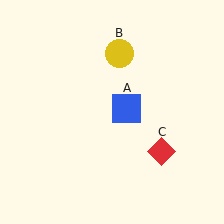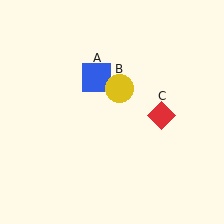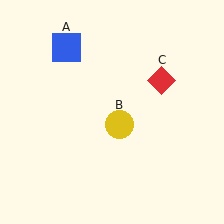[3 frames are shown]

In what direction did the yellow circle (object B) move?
The yellow circle (object B) moved down.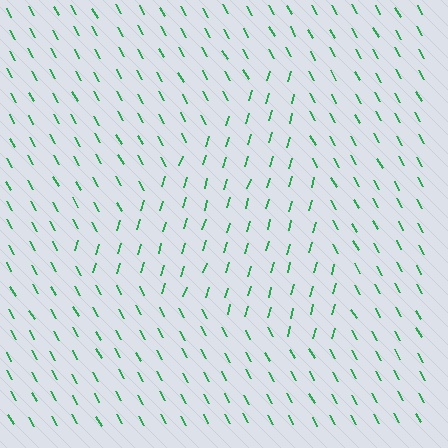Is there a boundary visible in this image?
Yes, there is a texture boundary formed by a change in line orientation.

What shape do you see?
I see a triangle.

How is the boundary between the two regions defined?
The boundary is defined purely by a change in line orientation (approximately 45 degrees difference). All lines are the same color and thickness.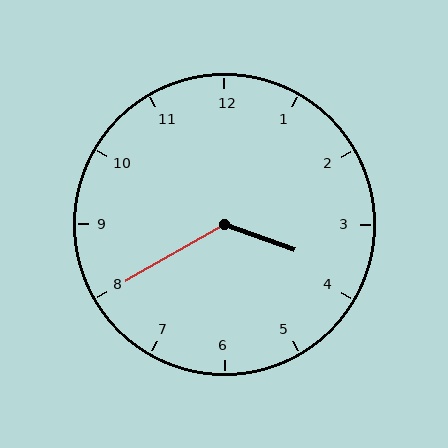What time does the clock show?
3:40.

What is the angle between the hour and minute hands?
Approximately 130 degrees.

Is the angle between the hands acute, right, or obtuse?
It is obtuse.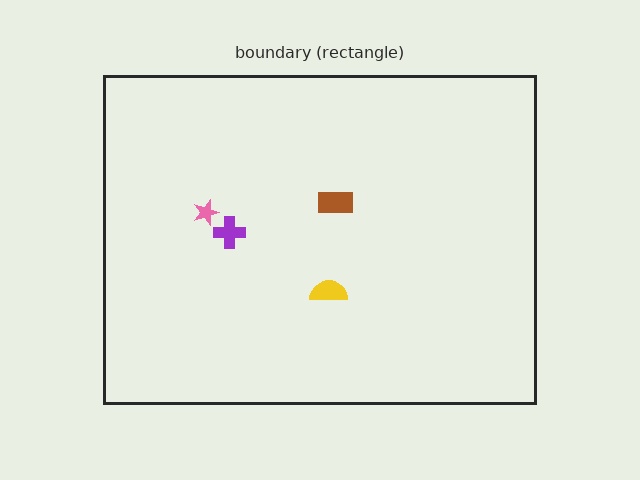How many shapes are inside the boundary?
4 inside, 0 outside.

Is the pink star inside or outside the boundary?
Inside.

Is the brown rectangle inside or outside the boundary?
Inside.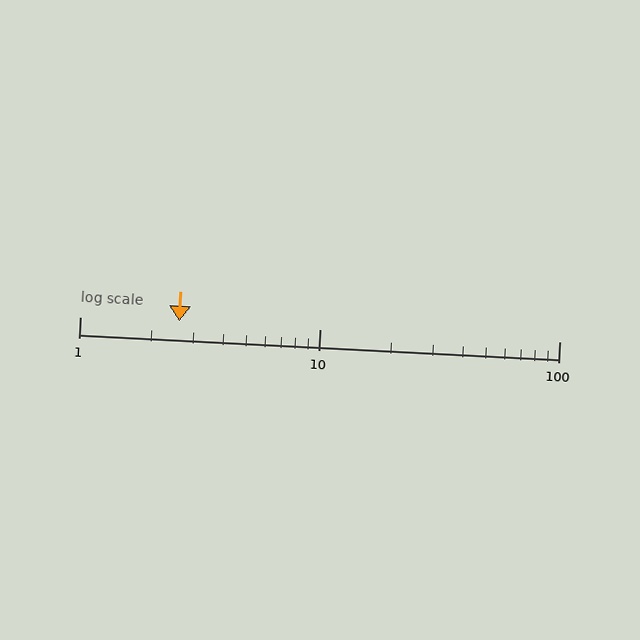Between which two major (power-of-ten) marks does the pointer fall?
The pointer is between 1 and 10.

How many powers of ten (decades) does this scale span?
The scale spans 2 decades, from 1 to 100.